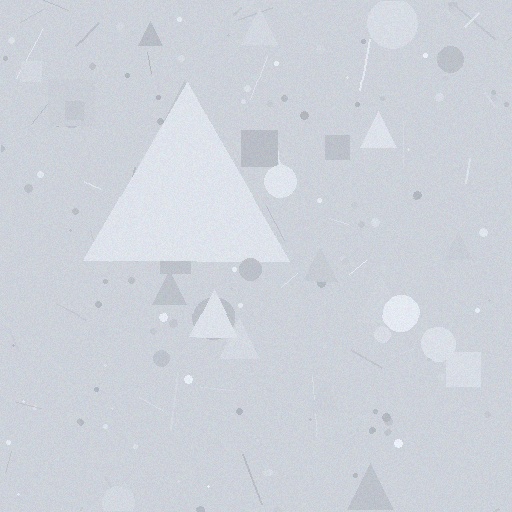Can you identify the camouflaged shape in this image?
The camouflaged shape is a triangle.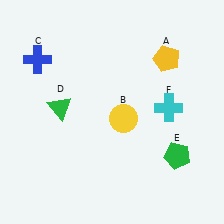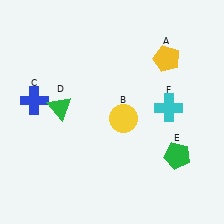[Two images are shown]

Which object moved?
The blue cross (C) moved down.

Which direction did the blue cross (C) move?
The blue cross (C) moved down.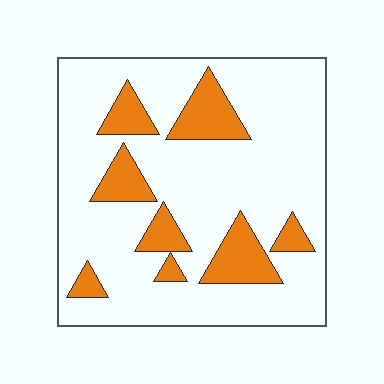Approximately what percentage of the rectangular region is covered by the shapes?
Approximately 20%.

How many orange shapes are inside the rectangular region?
8.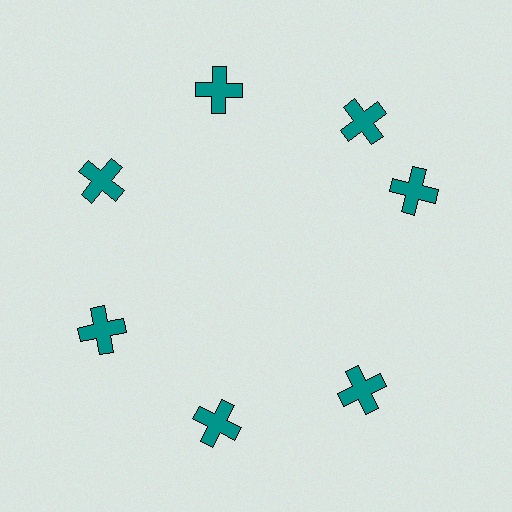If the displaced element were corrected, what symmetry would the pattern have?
It would have 7-fold rotational symmetry — the pattern would map onto itself every 51 degrees.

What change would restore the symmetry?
The symmetry would be restored by rotating it back into even spacing with its neighbors so that all 7 crosses sit at equal angles and equal distance from the center.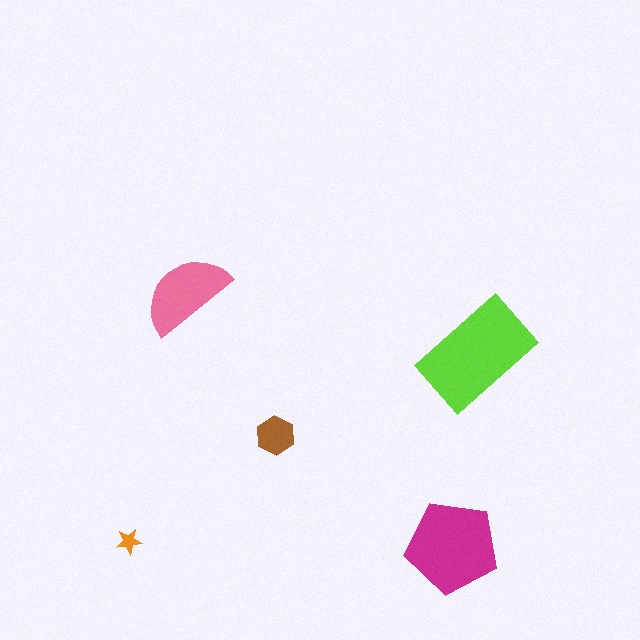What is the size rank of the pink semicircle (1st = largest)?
3rd.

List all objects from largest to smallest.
The lime rectangle, the magenta pentagon, the pink semicircle, the brown hexagon, the orange star.